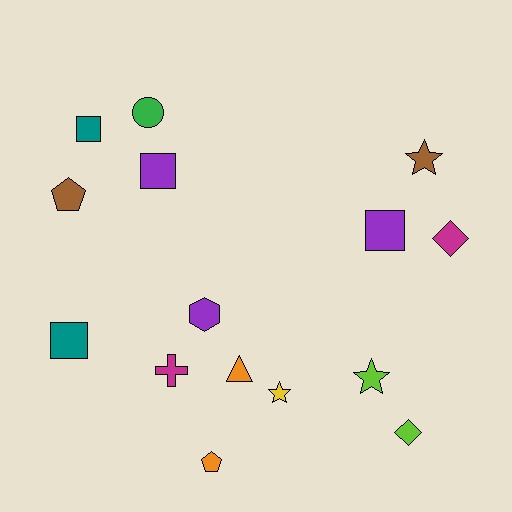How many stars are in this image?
There are 3 stars.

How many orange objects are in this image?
There are 2 orange objects.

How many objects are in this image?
There are 15 objects.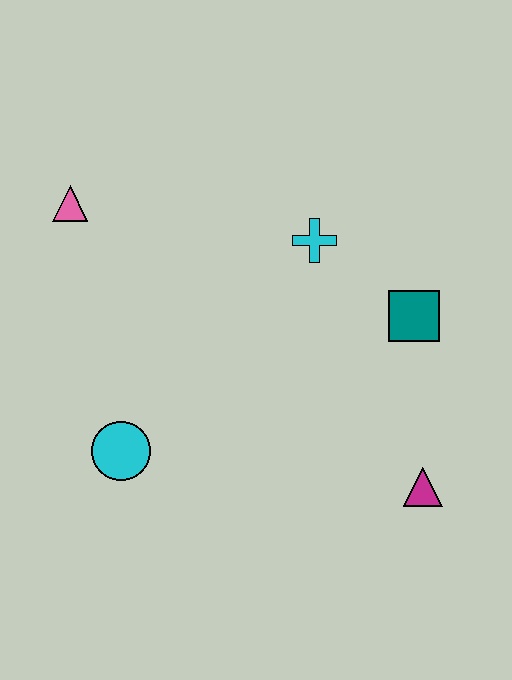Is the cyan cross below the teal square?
No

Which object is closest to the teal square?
The cyan cross is closest to the teal square.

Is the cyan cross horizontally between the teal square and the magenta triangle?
No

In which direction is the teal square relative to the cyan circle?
The teal square is to the right of the cyan circle.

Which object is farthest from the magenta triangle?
The pink triangle is farthest from the magenta triangle.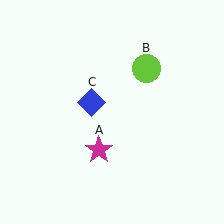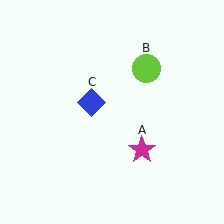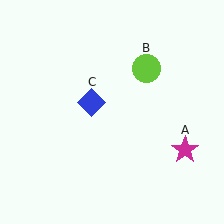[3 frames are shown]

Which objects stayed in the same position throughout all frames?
Lime circle (object B) and blue diamond (object C) remained stationary.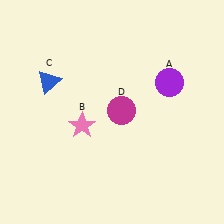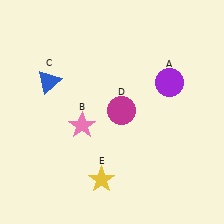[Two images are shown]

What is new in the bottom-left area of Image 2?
A yellow star (E) was added in the bottom-left area of Image 2.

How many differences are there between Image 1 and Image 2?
There is 1 difference between the two images.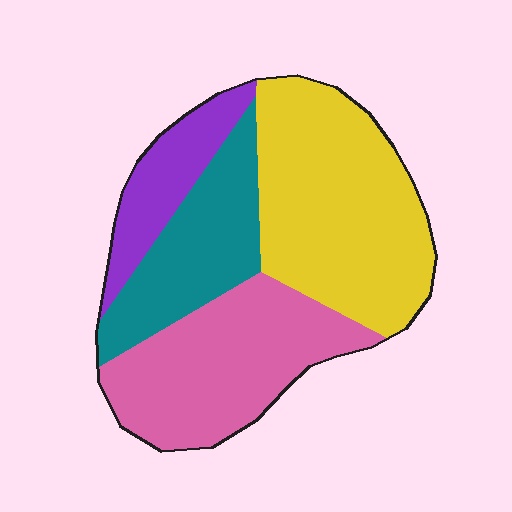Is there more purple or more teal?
Teal.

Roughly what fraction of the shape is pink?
Pink takes up about one third (1/3) of the shape.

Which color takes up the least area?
Purple, at roughly 10%.